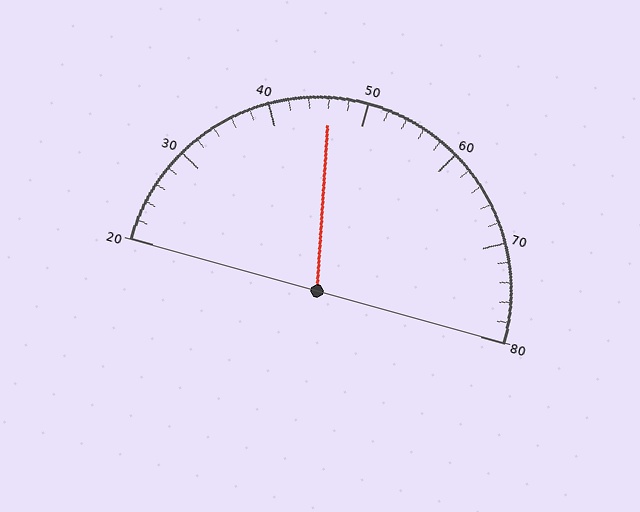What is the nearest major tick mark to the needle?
The nearest major tick mark is 50.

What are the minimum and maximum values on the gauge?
The gauge ranges from 20 to 80.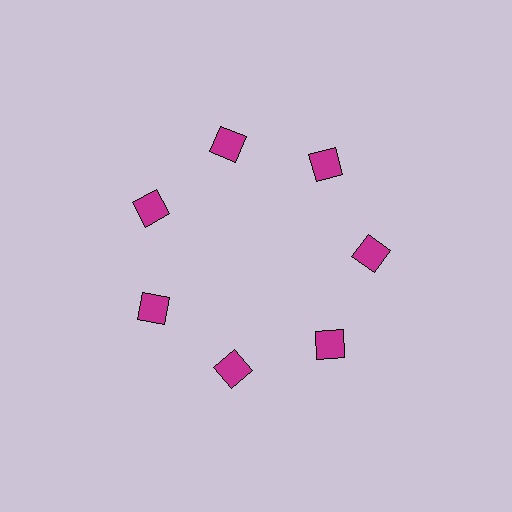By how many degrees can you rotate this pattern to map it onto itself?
The pattern maps onto itself every 51 degrees of rotation.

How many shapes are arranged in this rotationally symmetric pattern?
There are 7 shapes, arranged in 7 groups of 1.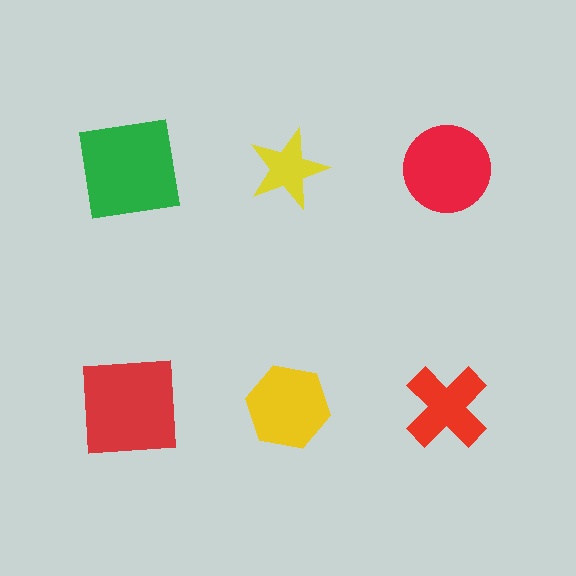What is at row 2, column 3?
A red cross.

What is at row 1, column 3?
A red circle.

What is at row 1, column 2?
A yellow star.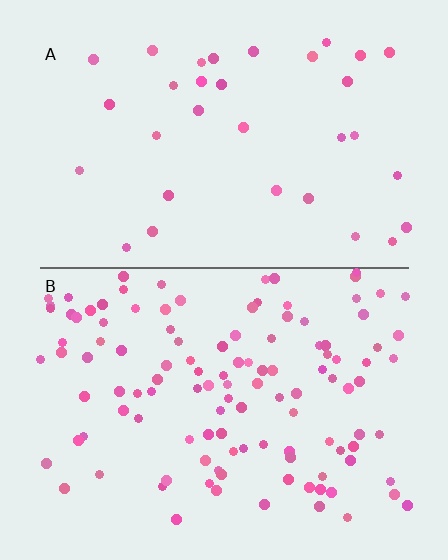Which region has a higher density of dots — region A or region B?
B (the bottom).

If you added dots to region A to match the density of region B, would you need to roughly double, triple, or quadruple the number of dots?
Approximately quadruple.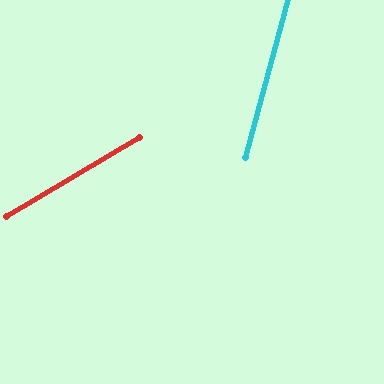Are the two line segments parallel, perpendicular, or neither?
Neither parallel nor perpendicular — they differ by about 44°.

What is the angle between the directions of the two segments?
Approximately 44 degrees.